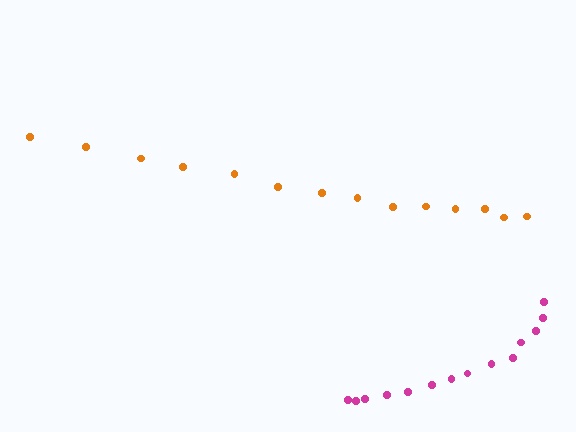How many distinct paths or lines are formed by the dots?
There are 2 distinct paths.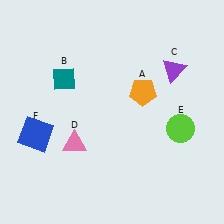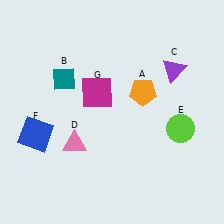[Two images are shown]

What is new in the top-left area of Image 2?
A magenta square (G) was added in the top-left area of Image 2.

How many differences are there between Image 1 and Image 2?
There is 1 difference between the two images.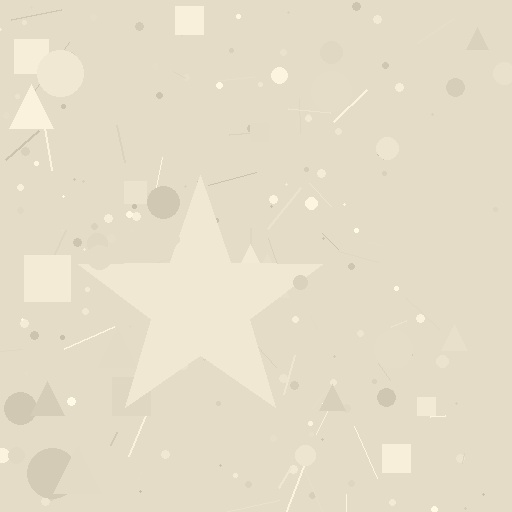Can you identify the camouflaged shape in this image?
The camouflaged shape is a star.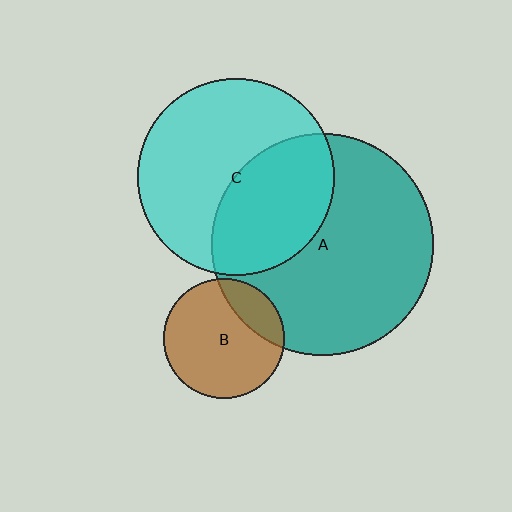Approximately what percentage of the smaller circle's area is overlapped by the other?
Approximately 20%.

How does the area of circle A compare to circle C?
Approximately 1.3 times.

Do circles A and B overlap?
Yes.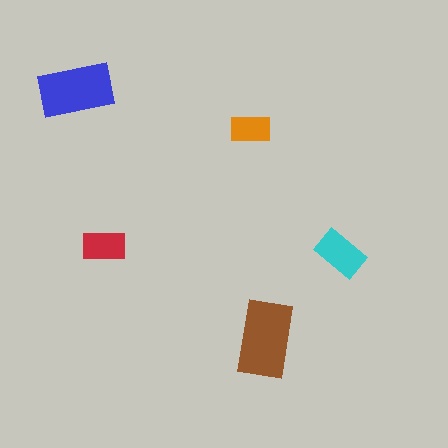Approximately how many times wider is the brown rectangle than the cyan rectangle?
About 1.5 times wider.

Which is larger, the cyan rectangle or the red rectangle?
The cyan one.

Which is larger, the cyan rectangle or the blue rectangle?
The blue one.